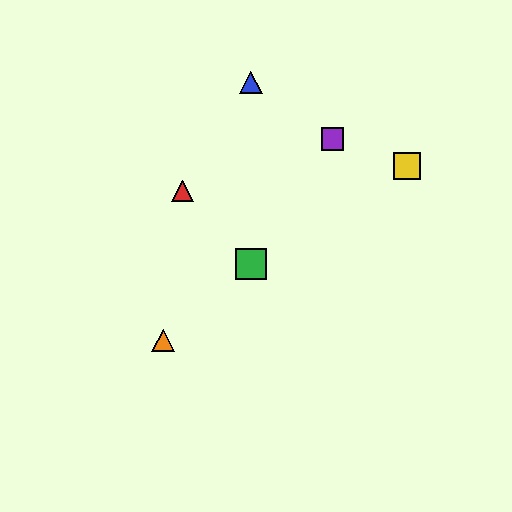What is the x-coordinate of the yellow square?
The yellow square is at x≈407.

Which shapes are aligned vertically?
The blue triangle, the green square are aligned vertically.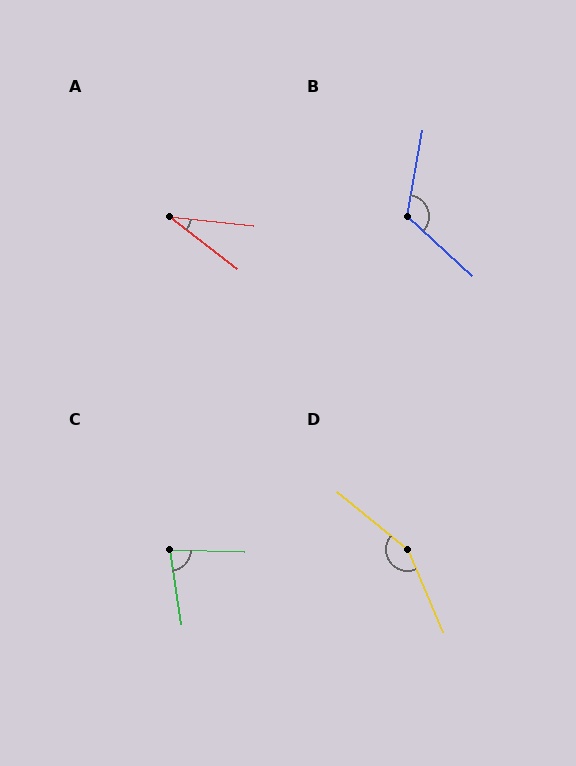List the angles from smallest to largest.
A (32°), C (80°), B (123°), D (152°).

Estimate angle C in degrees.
Approximately 80 degrees.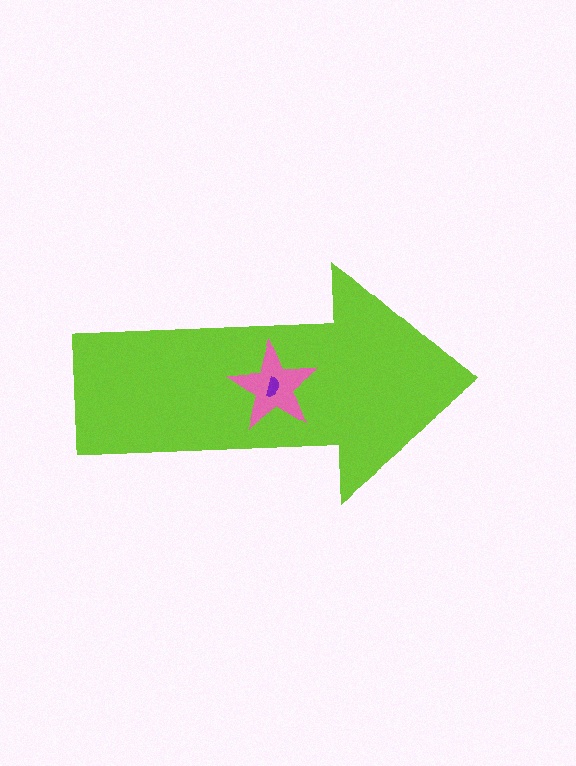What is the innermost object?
The purple semicircle.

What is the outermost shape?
The lime arrow.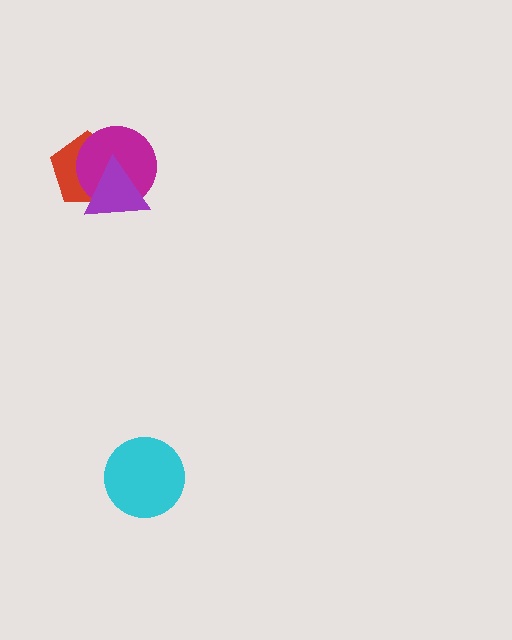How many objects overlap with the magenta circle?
2 objects overlap with the magenta circle.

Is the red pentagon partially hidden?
Yes, it is partially covered by another shape.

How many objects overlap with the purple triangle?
2 objects overlap with the purple triangle.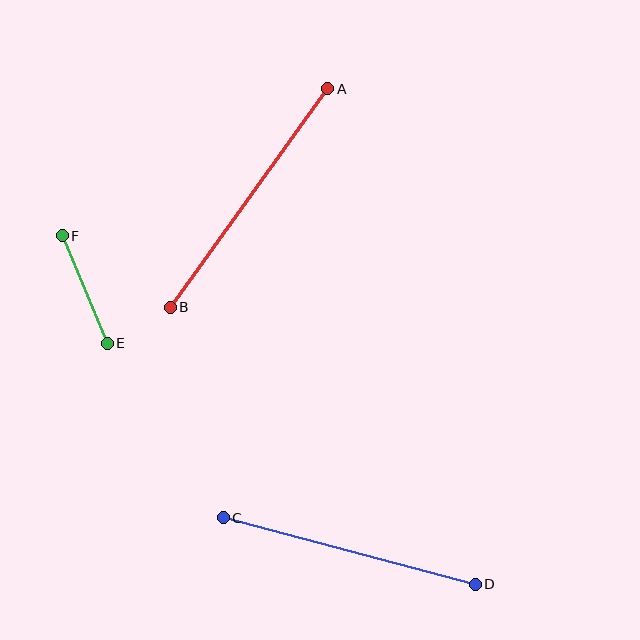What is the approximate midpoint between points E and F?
The midpoint is at approximately (85, 290) pixels.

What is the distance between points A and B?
The distance is approximately 270 pixels.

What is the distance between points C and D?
The distance is approximately 261 pixels.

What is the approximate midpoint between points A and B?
The midpoint is at approximately (249, 198) pixels.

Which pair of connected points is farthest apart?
Points A and B are farthest apart.